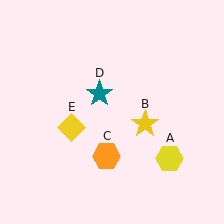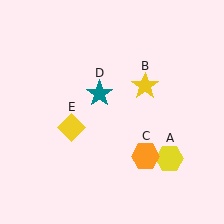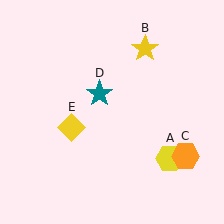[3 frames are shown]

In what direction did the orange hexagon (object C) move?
The orange hexagon (object C) moved right.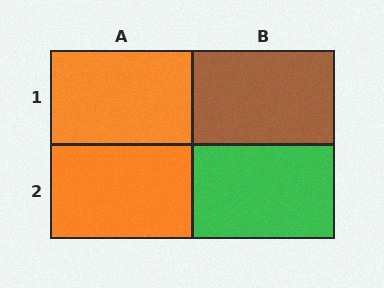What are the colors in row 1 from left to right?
Orange, brown.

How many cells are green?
1 cell is green.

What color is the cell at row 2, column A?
Orange.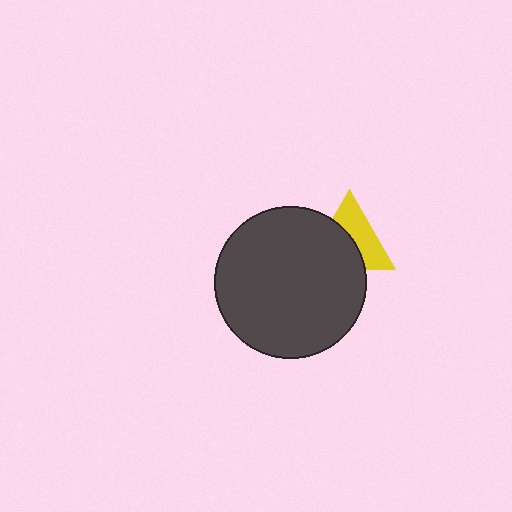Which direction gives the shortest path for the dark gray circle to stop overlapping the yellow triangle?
Moving toward the lower-left gives the shortest separation.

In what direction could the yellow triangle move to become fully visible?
The yellow triangle could move toward the upper-right. That would shift it out from behind the dark gray circle entirely.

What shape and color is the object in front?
The object in front is a dark gray circle.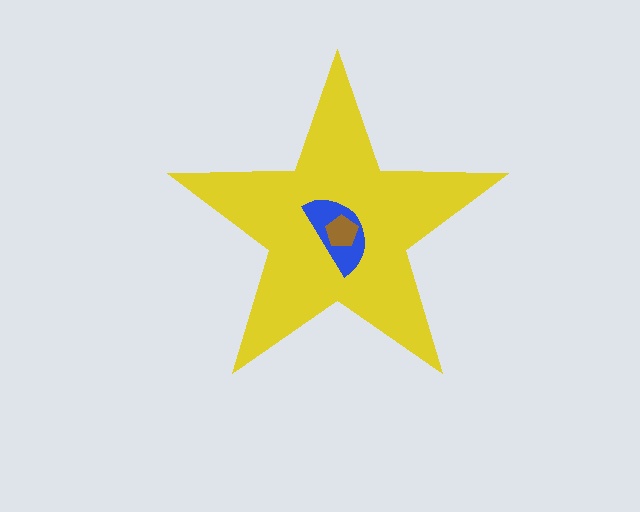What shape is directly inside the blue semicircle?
The brown pentagon.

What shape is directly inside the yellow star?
The blue semicircle.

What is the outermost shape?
The yellow star.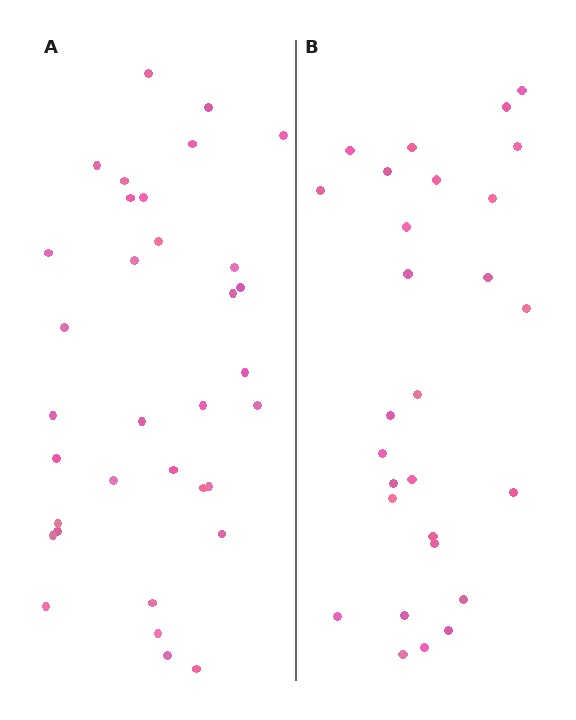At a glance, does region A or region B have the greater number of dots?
Region A (the left region) has more dots.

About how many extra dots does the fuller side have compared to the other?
Region A has about 6 more dots than region B.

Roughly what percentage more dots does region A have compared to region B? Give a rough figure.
About 20% more.